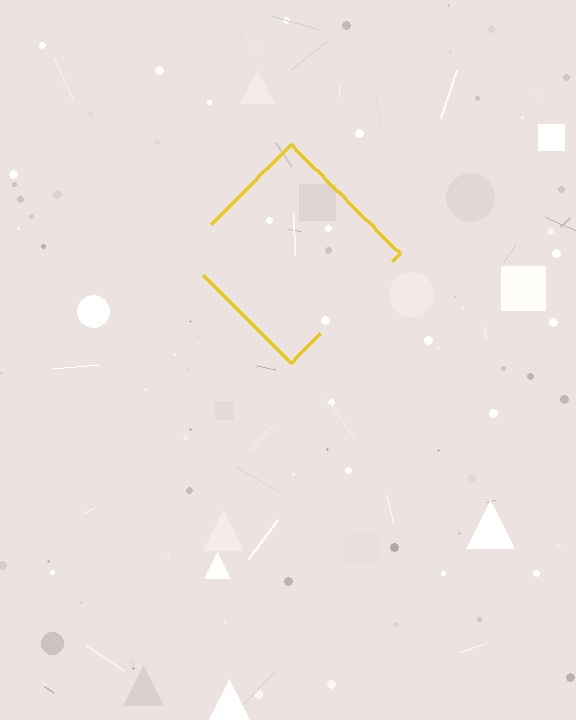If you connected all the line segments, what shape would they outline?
They would outline a diamond.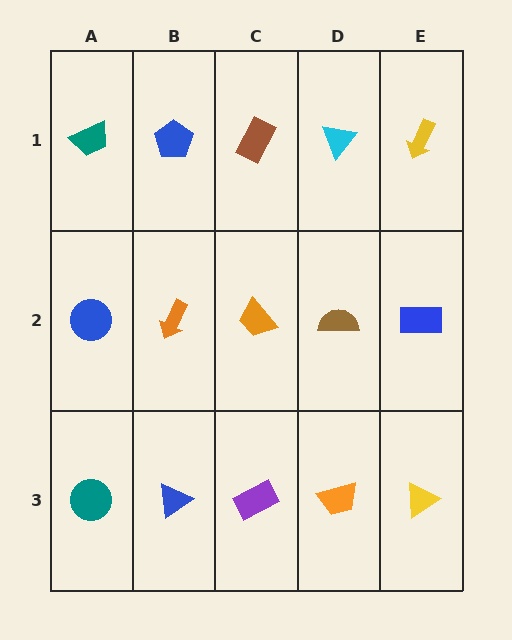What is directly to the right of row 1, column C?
A cyan triangle.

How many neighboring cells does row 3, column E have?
2.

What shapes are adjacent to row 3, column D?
A brown semicircle (row 2, column D), a purple rectangle (row 3, column C), a yellow triangle (row 3, column E).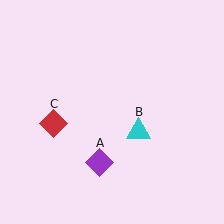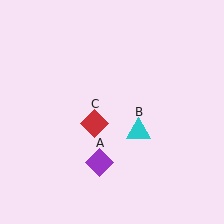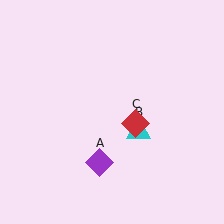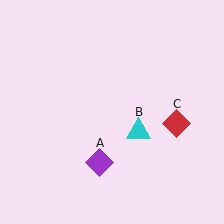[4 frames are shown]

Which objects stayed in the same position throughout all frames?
Purple diamond (object A) and cyan triangle (object B) remained stationary.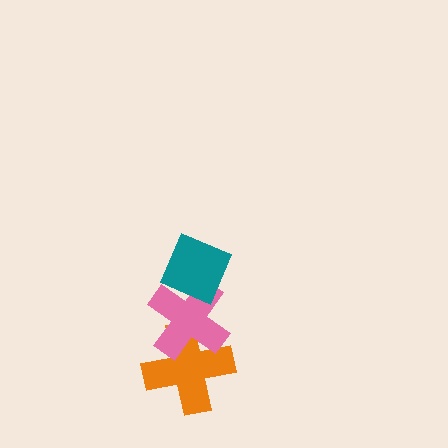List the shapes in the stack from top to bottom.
From top to bottom: the teal diamond, the pink cross, the orange cross.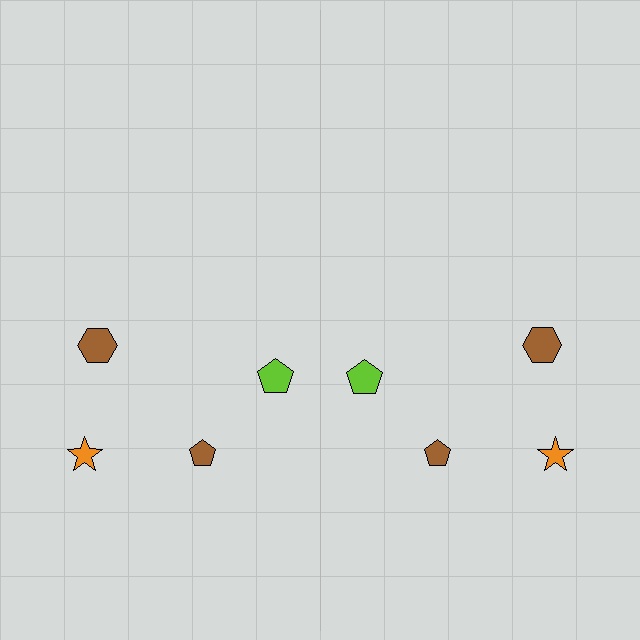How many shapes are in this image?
There are 8 shapes in this image.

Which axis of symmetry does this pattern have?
The pattern has a vertical axis of symmetry running through the center of the image.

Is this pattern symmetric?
Yes, this pattern has bilateral (reflection) symmetry.